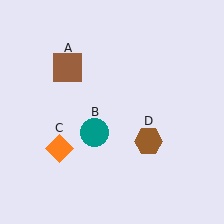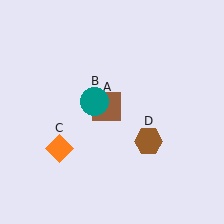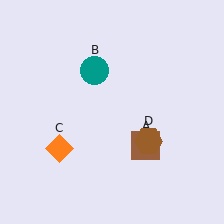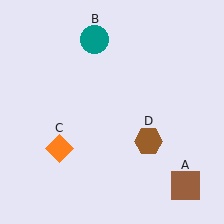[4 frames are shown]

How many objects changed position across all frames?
2 objects changed position: brown square (object A), teal circle (object B).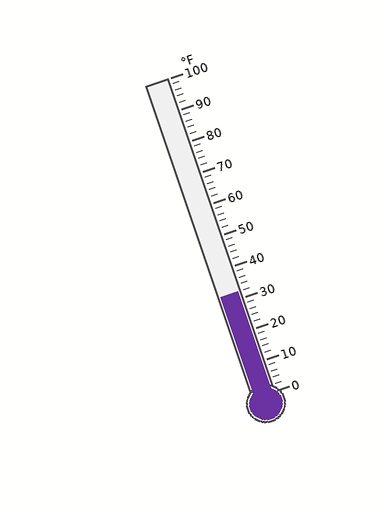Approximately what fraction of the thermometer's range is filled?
The thermometer is filled to approximately 30% of its range.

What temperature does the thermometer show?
The thermometer shows approximately 32°F.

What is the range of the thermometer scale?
The thermometer scale ranges from 0°F to 100°F.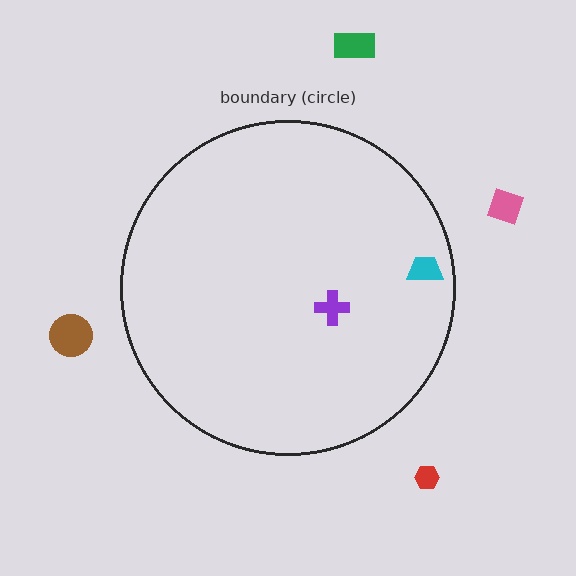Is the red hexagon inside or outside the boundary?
Outside.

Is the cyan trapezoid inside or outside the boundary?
Inside.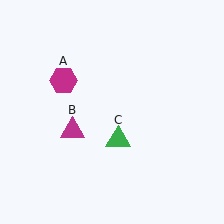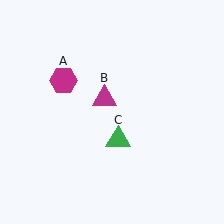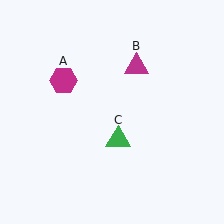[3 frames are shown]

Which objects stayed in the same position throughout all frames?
Magenta hexagon (object A) and green triangle (object C) remained stationary.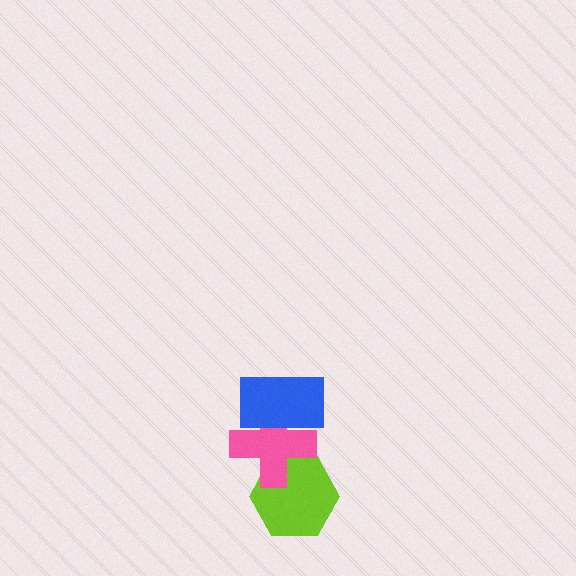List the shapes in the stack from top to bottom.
From top to bottom: the blue rectangle, the pink cross, the lime hexagon.